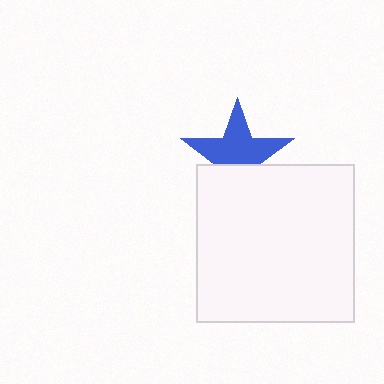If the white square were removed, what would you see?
You would see the complete blue star.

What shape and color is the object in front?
The object in front is a white square.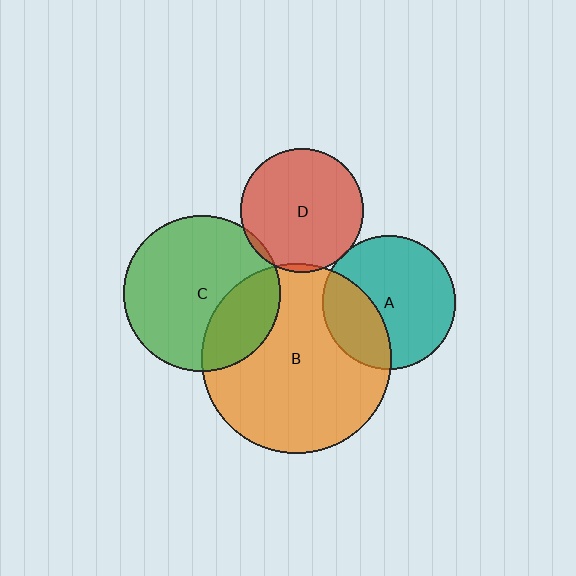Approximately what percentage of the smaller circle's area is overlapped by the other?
Approximately 5%.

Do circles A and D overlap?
Yes.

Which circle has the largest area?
Circle B (orange).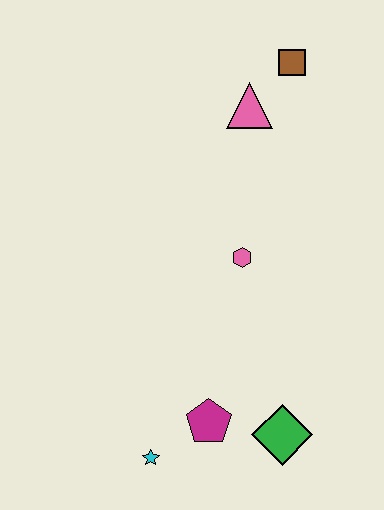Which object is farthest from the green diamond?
The brown square is farthest from the green diamond.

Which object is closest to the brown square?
The pink triangle is closest to the brown square.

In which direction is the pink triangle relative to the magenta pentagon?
The pink triangle is above the magenta pentagon.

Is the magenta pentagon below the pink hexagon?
Yes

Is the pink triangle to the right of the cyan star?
Yes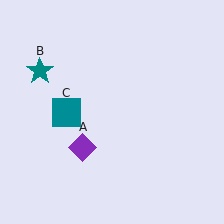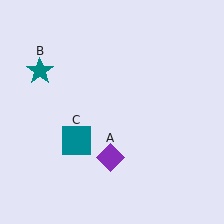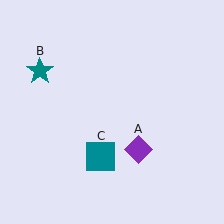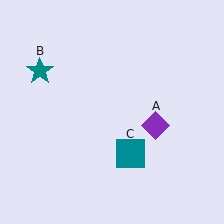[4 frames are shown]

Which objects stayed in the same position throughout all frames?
Teal star (object B) remained stationary.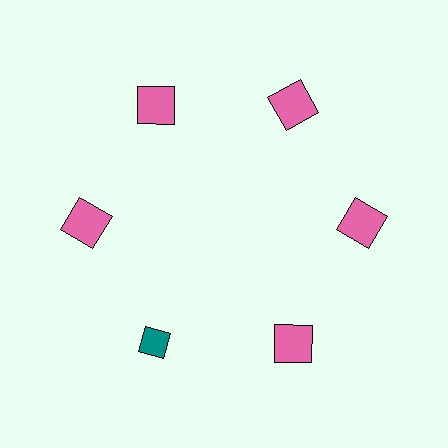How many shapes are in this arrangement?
There are 6 shapes arranged in a ring pattern.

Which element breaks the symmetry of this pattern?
The teal diamond at roughly the 7 o'clock position breaks the symmetry. All other shapes are pink squares.